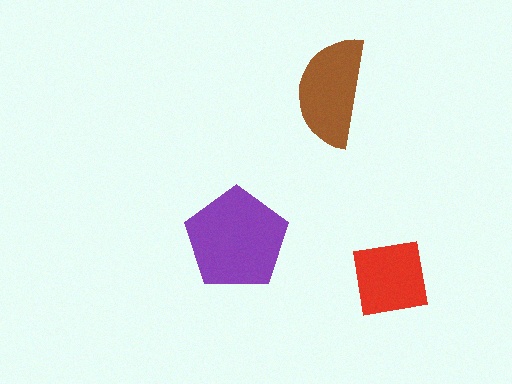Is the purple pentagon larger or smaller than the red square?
Larger.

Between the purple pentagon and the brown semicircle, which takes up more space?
The purple pentagon.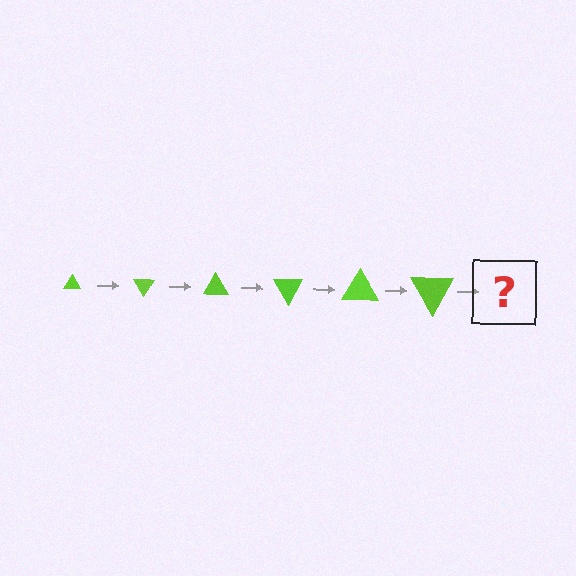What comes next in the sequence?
The next element should be a triangle, larger than the previous one and rotated 360 degrees from the start.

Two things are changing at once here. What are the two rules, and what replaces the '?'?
The two rules are that the triangle grows larger each step and it rotates 60 degrees each step. The '?' should be a triangle, larger than the previous one and rotated 360 degrees from the start.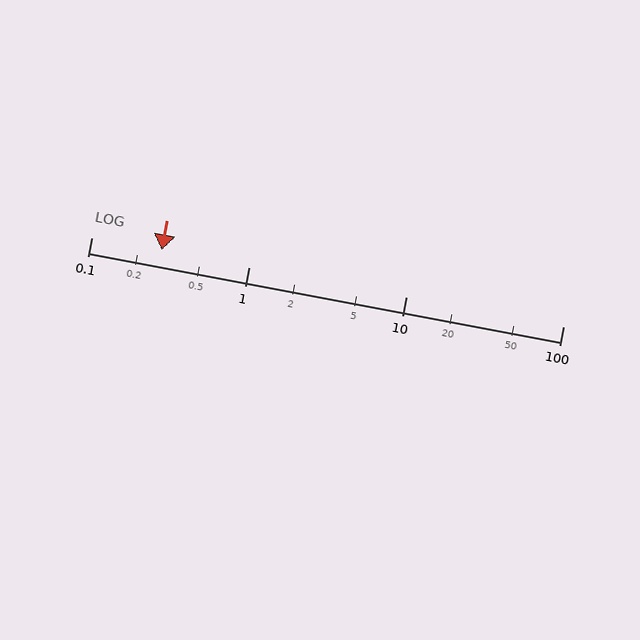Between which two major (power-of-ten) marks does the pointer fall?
The pointer is between 0.1 and 1.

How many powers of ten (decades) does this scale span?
The scale spans 3 decades, from 0.1 to 100.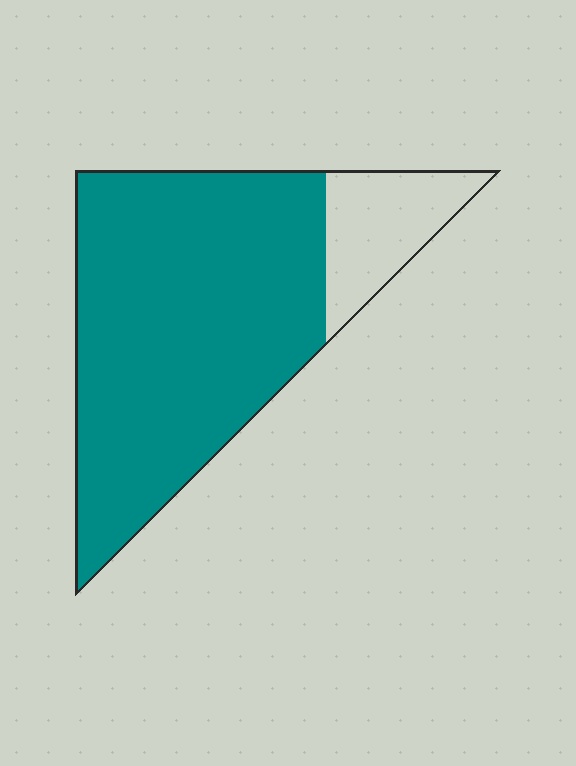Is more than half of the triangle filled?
Yes.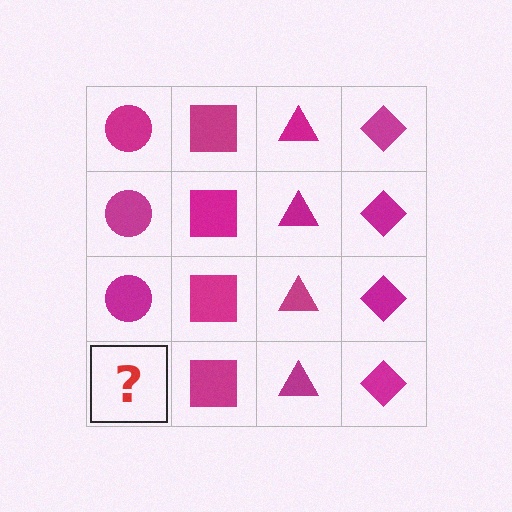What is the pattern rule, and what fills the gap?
The rule is that each column has a consistent shape. The gap should be filled with a magenta circle.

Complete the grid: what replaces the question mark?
The question mark should be replaced with a magenta circle.